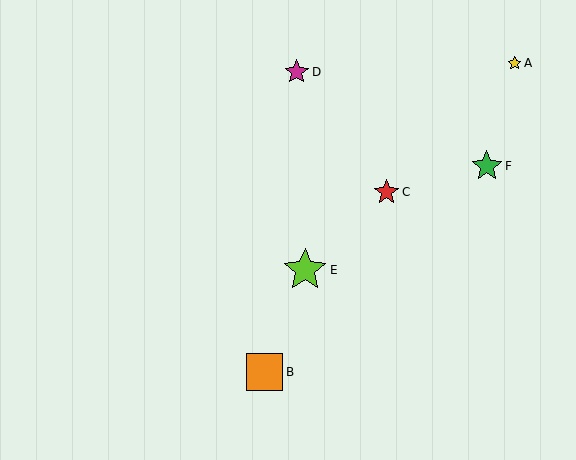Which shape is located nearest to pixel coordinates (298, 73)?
The magenta star (labeled D) at (297, 72) is nearest to that location.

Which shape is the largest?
The lime star (labeled E) is the largest.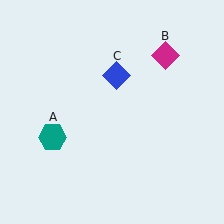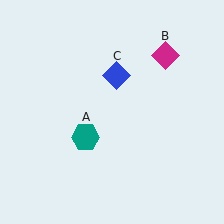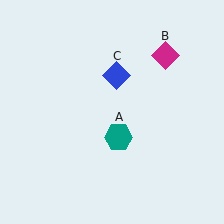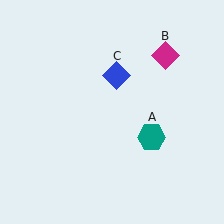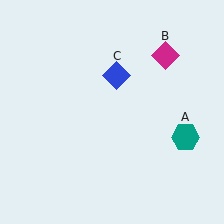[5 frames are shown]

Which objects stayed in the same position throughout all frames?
Magenta diamond (object B) and blue diamond (object C) remained stationary.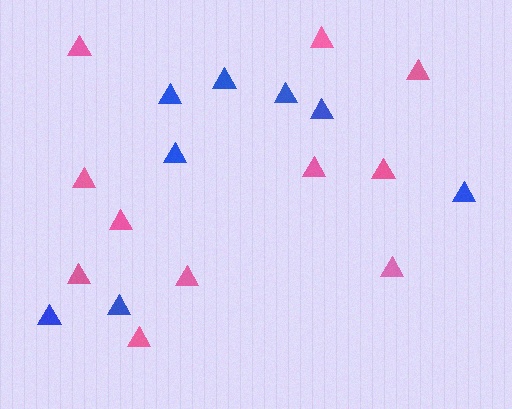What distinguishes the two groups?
There are 2 groups: one group of blue triangles (8) and one group of pink triangles (11).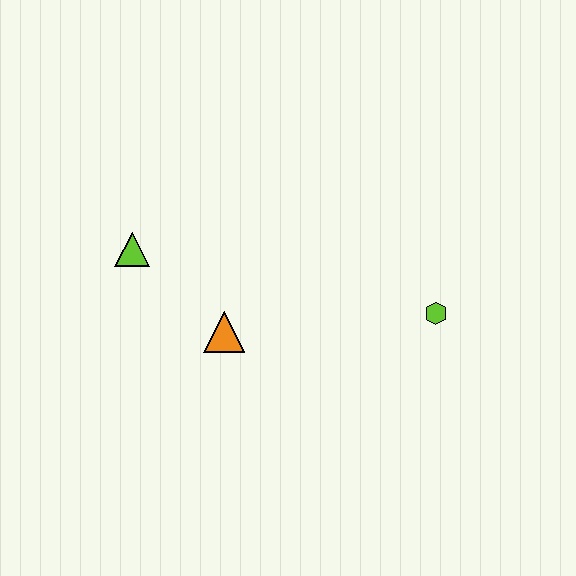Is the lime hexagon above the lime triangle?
No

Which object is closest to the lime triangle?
The orange triangle is closest to the lime triangle.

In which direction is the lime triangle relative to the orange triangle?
The lime triangle is to the left of the orange triangle.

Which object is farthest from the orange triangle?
The lime hexagon is farthest from the orange triangle.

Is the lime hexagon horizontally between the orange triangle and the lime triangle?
No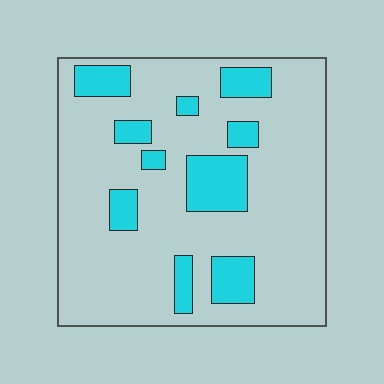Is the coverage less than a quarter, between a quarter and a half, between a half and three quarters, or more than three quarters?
Less than a quarter.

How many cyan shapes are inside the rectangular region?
10.